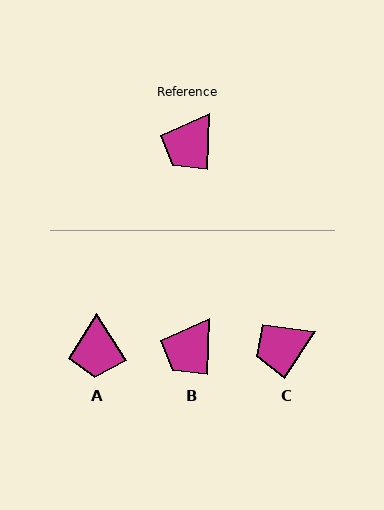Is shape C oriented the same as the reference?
No, it is off by about 32 degrees.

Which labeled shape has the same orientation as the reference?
B.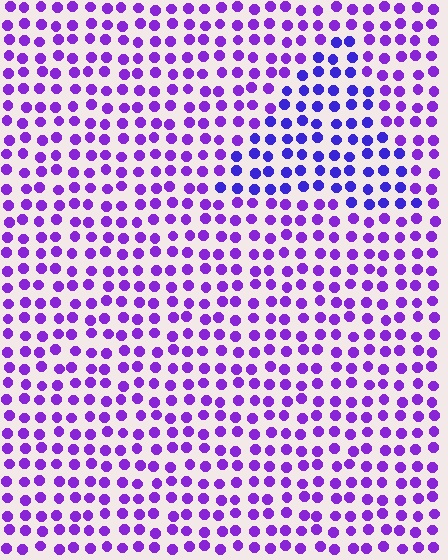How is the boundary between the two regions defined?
The boundary is defined purely by a slight shift in hue (about 27 degrees). Spacing, size, and orientation are identical on both sides.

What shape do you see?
I see a triangle.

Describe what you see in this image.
The image is filled with small purple elements in a uniform arrangement. A triangle-shaped region is visible where the elements are tinted to a slightly different hue, forming a subtle color boundary.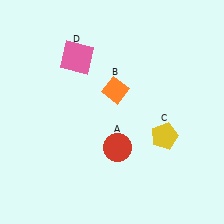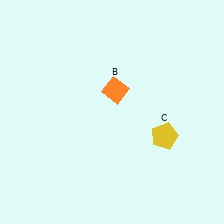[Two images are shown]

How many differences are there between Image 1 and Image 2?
There are 2 differences between the two images.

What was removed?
The pink square (D), the red circle (A) were removed in Image 2.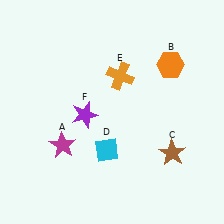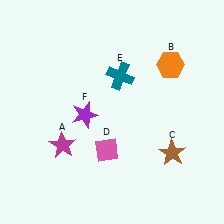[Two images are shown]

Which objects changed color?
D changed from cyan to pink. E changed from orange to teal.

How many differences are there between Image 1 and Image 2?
There are 2 differences between the two images.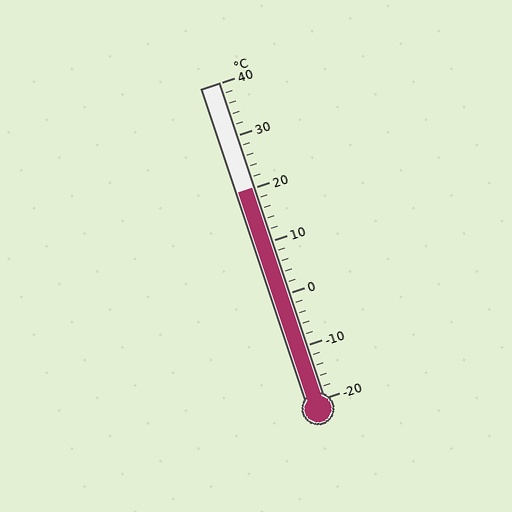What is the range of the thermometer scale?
The thermometer scale ranges from -20°C to 40°C.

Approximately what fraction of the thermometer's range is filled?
The thermometer is filled to approximately 65% of its range.